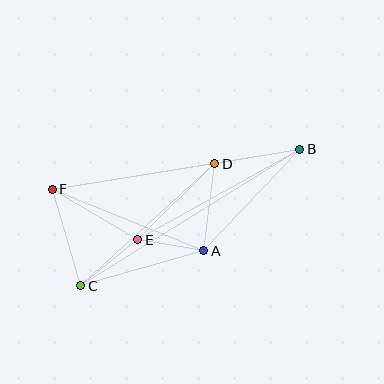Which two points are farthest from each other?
Points B and C are farthest from each other.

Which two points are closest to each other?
Points A and E are closest to each other.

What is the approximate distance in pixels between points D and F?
The distance between D and F is approximately 165 pixels.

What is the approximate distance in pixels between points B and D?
The distance between B and D is approximately 86 pixels.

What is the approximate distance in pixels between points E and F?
The distance between E and F is approximately 99 pixels.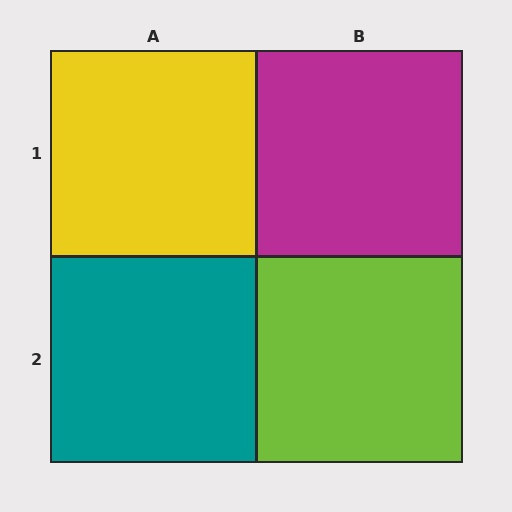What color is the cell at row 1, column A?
Yellow.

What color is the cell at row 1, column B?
Magenta.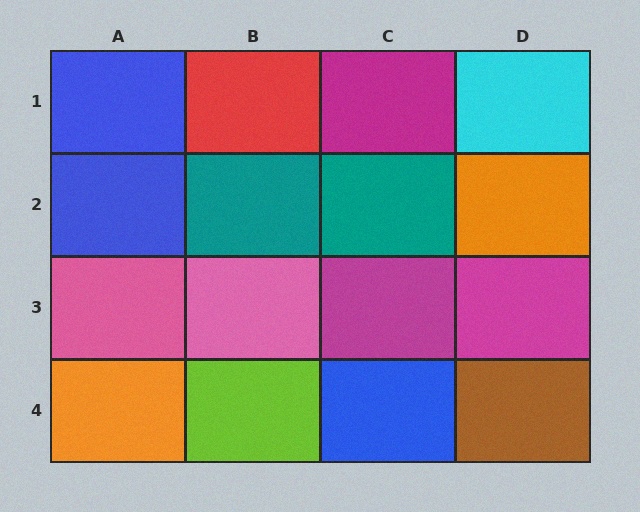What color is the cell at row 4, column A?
Orange.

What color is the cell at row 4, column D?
Brown.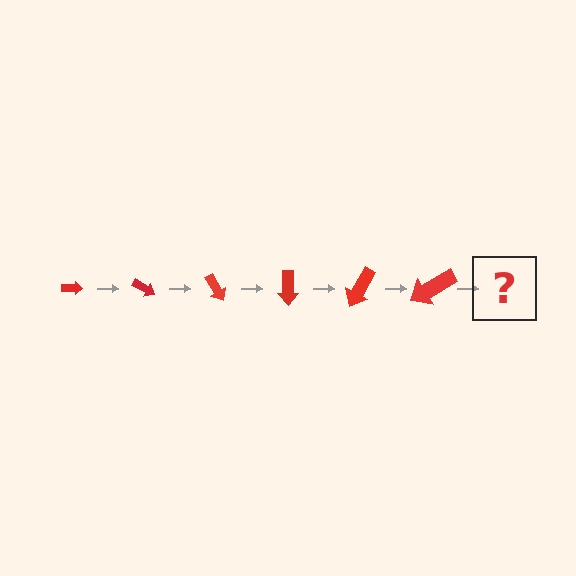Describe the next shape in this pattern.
It should be an arrow, larger than the previous one and rotated 180 degrees from the start.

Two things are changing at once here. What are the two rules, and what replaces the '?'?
The two rules are that the arrow grows larger each step and it rotates 30 degrees each step. The '?' should be an arrow, larger than the previous one and rotated 180 degrees from the start.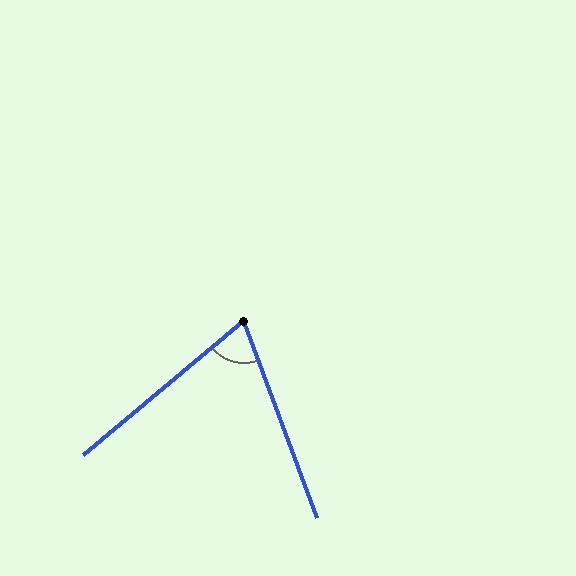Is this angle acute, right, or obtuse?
It is acute.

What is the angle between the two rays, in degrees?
Approximately 70 degrees.